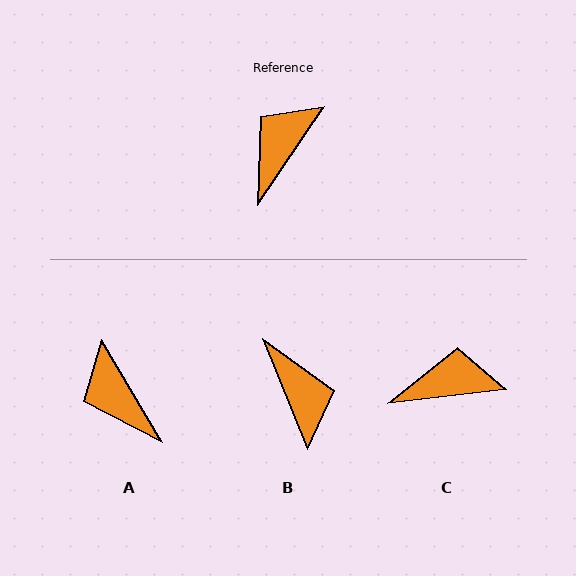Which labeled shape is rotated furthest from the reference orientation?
B, about 124 degrees away.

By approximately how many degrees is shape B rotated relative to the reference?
Approximately 124 degrees clockwise.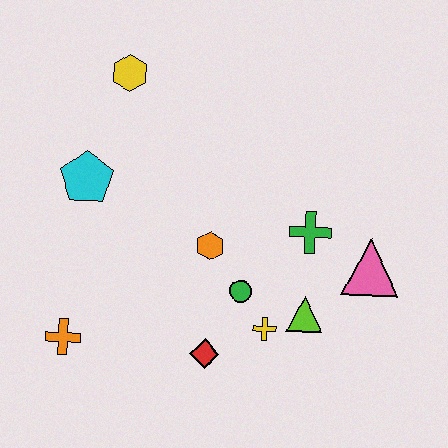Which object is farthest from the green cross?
The orange cross is farthest from the green cross.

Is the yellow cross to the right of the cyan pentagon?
Yes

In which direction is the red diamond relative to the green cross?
The red diamond is below the green cross.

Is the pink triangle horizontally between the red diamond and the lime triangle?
No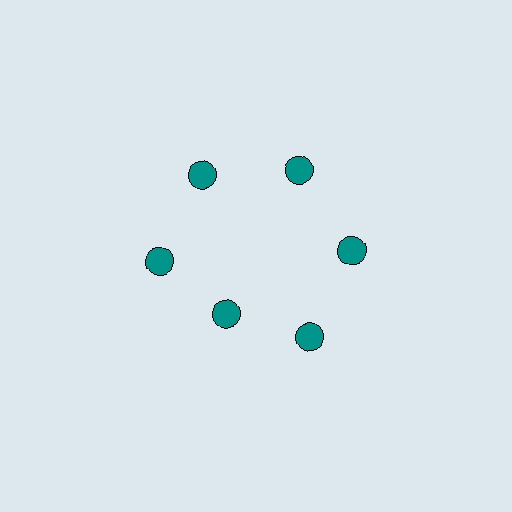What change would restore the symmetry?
The symmetry would be restored by moving it outward, back onto the ring so that all 6 circles sit at equal angles and equal distance from the center.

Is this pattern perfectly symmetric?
No. The 6 teal circles are arranged in a ring, but one element near the 7 o'clock position is pulled inward toward the center, breaking the 6-fold rotational symmetry.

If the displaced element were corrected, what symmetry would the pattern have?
It would have 6-fold rotational symmetry — the pattern would map onto itself every 60 degrees.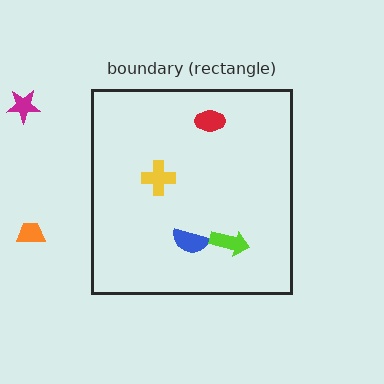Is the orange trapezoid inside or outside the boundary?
Outside.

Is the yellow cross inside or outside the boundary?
Inside.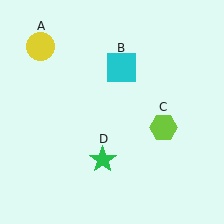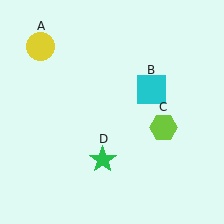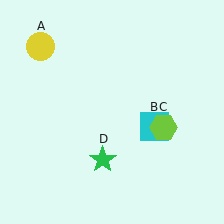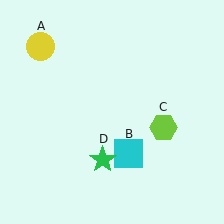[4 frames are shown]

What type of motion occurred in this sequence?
The cyan square (object B) rotated clockwise around the center of the scene.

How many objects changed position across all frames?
1 object changed position: cyan square (object B).